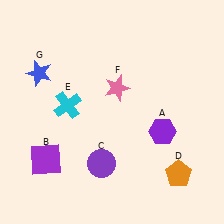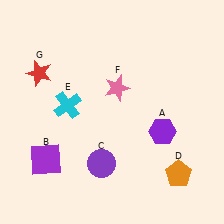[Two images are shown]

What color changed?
The star (G) changed from blue in Image 1 to red in Image 2.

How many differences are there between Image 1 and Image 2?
There is 1 difference between the two images.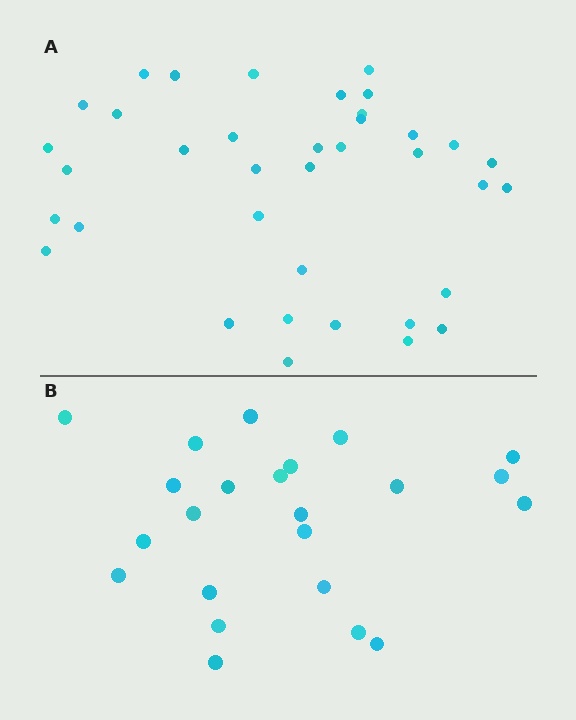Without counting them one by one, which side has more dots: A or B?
Region A (the top region) has more dots.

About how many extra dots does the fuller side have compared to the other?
Region A has approximately 15 more dots than region B.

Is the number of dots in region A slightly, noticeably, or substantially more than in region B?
Region A has substantially more. The ratio is roughly 1.6 to 1.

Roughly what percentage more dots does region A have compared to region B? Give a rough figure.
About 60% more.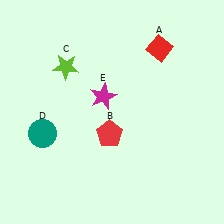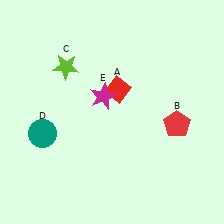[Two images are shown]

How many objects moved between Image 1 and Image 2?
2 objects moved between the two images.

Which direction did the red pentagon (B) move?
The red pentagon (B) moved right.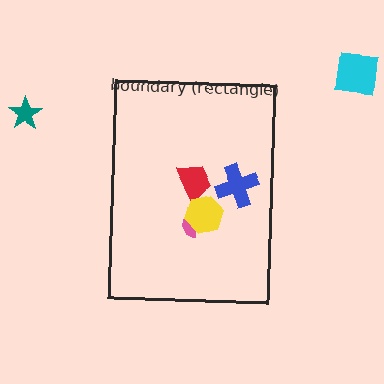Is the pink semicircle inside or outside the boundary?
Inside.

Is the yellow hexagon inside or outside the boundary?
Inside.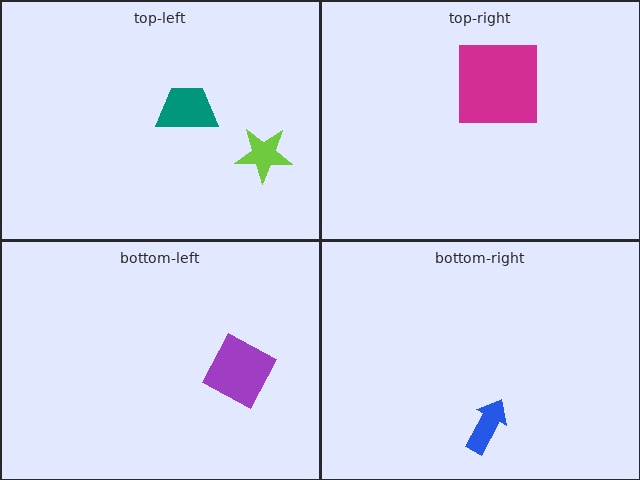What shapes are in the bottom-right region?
The blue arrow.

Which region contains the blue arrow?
The bottom-right region.